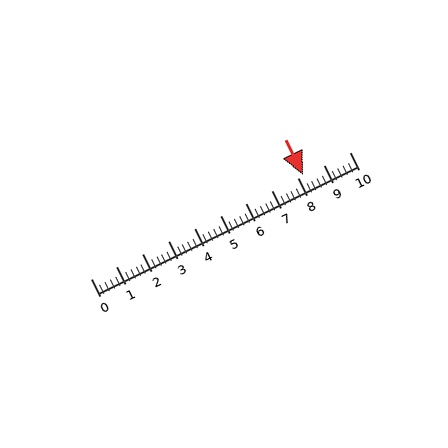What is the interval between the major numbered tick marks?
The major tick marks are spaced 1 units apart.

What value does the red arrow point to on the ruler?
The red arrow points to approximately 8.2.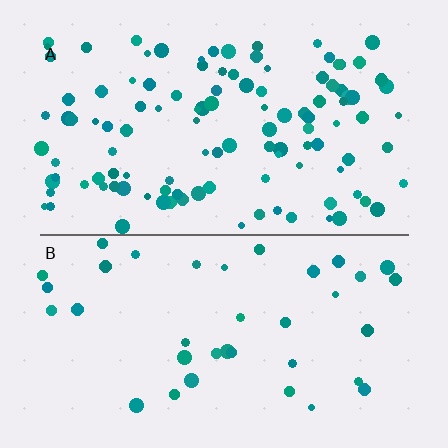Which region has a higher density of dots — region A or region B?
A (the top).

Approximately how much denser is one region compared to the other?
Approximately 3.1× — region A over region B.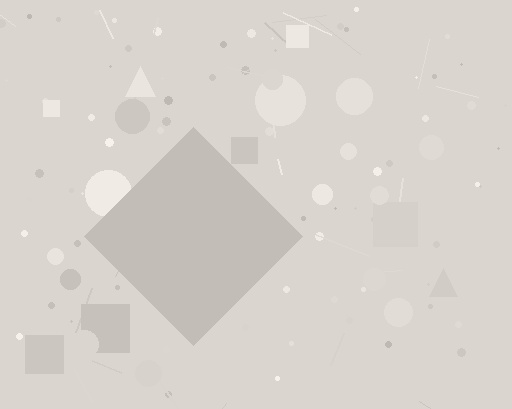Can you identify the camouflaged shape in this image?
The camouflaged shape is a diamond.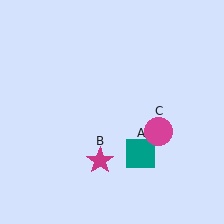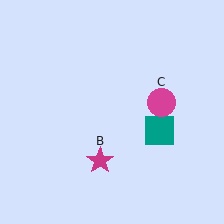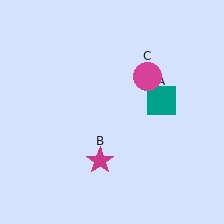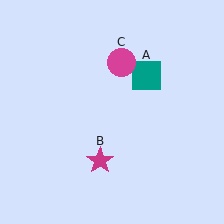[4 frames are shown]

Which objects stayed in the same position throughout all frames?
Magenta star (object B) remained stationary.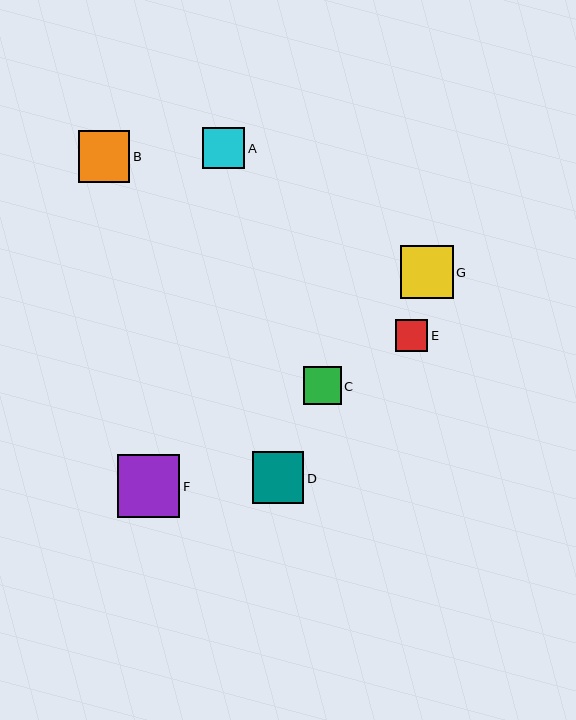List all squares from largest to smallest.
From largest to smallest: F, G, B, D, A, C, E.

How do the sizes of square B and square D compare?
Square B and square D are approximately the same size.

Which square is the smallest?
Square E is the smallest with a size of approximately 32 pixels.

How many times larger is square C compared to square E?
Square C is approximately 1.2 times the size of square E.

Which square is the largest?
Square F is the largest with a size of approximately 63 pixels.